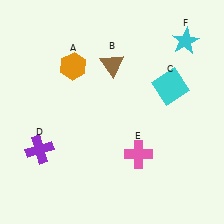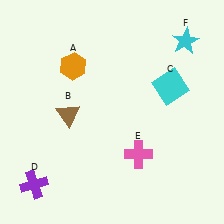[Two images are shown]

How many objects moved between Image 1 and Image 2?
2 objects moved between the two images.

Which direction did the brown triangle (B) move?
The brown triangle (B) moved down.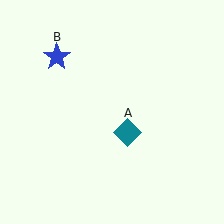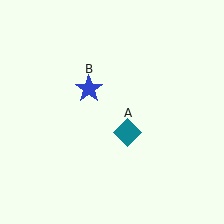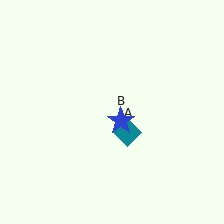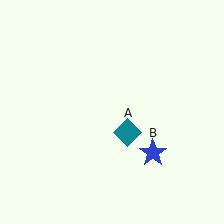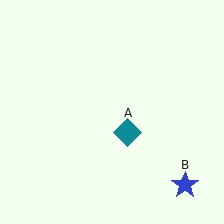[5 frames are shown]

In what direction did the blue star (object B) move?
The blue star (object B) moved down and to the right.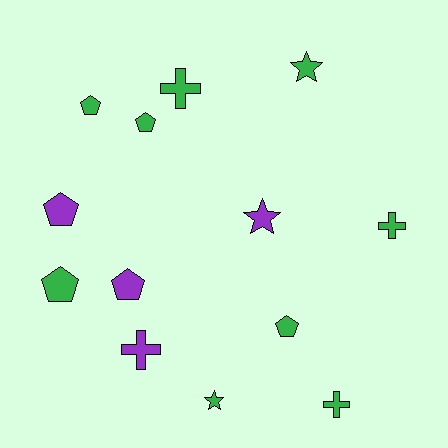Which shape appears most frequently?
Pentagon, with 6 objects.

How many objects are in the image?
There are 13 objects.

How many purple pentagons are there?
There are 2 purple pentagons.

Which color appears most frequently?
Green, with 9 objects.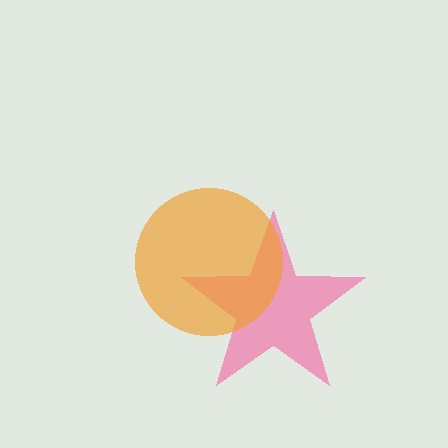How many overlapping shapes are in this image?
There are 2 overlapping shapes in the image.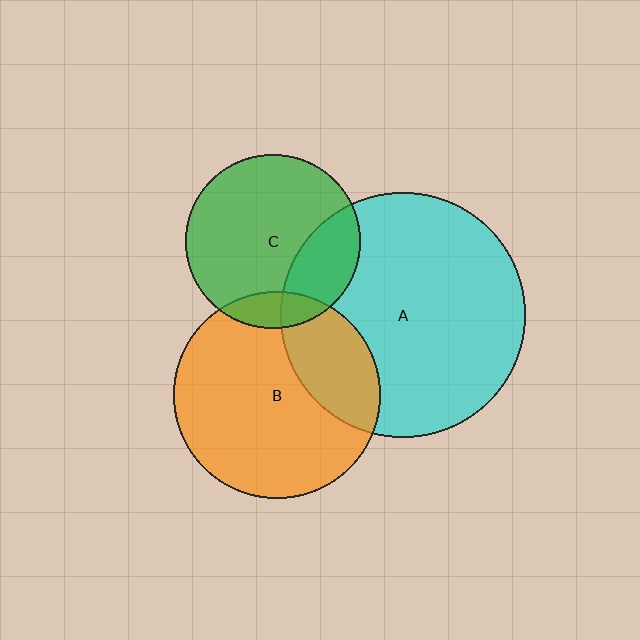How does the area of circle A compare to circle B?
Approximately 1.4 times.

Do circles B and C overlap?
Yes.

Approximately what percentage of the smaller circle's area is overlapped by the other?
Approximately 10%.